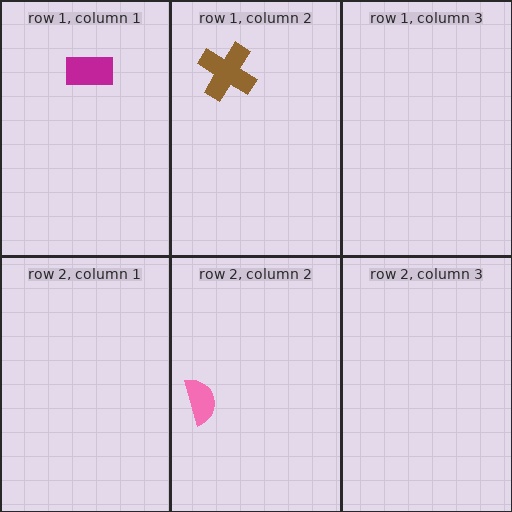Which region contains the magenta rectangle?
The row 1, column 1 region.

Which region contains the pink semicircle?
The row 2, column 2 region.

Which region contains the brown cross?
The row 1, column 2 region.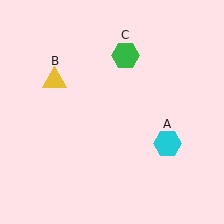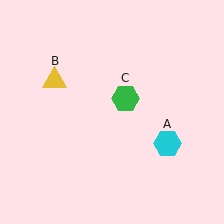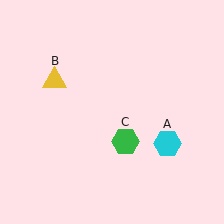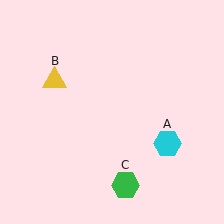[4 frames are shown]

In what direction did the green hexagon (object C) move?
The green hexagon (object C) moved down.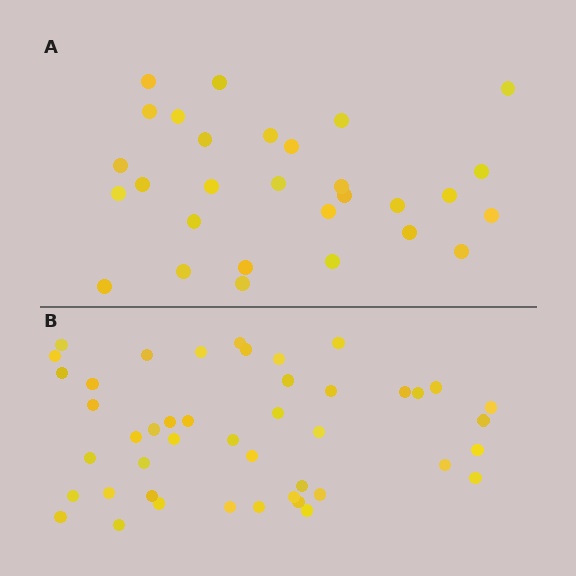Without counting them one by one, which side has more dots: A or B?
Region B (the bottom region) has more dots.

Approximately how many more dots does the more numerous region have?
Region B has approximately 15 more dots than region A.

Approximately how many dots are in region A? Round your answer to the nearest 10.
About 30 dots. (The exact count is 29, which rounds to 30.)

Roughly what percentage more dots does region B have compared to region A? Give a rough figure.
About 55% more.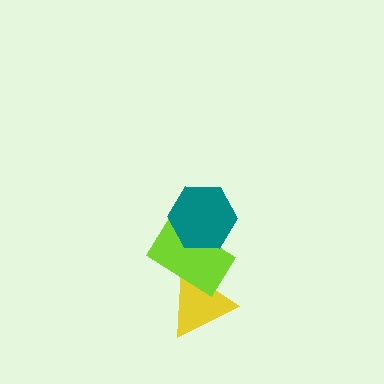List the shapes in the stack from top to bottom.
From top to bottom: the teal hexagon, the lime rectangle, the yellow triangle.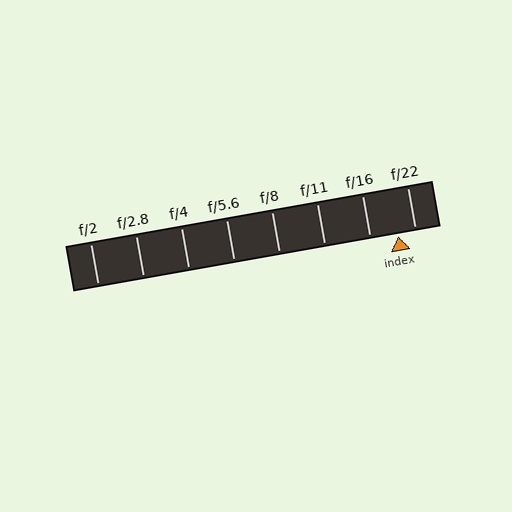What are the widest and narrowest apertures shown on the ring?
The widest aperture shown is f/2 and the narrowest is f/22.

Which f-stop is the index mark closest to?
The index mark is closest to f/22.